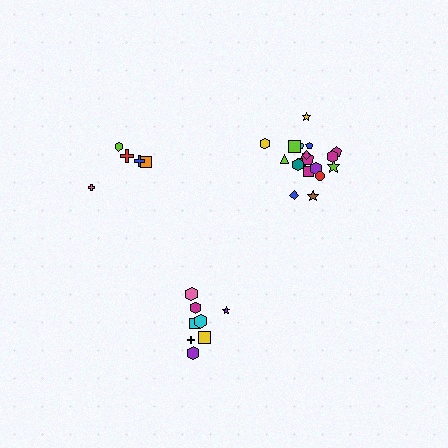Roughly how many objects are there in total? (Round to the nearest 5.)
Roughly 30 objects in total.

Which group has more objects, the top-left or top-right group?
The top-right group.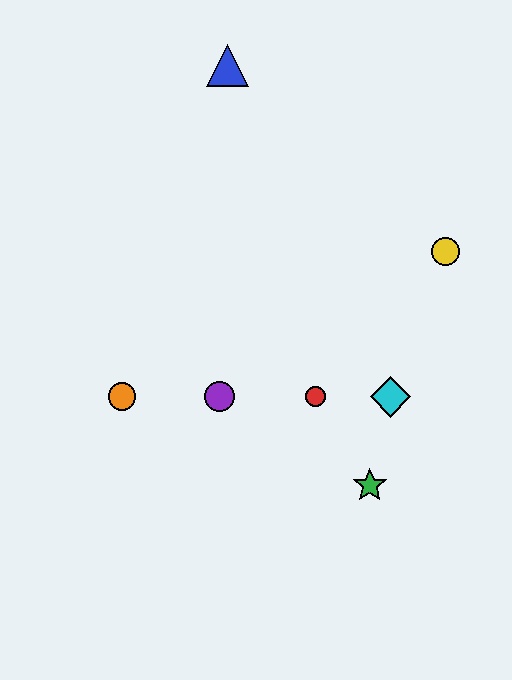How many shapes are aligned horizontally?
4 shapes (the red circle, the purple circle, the orange circle, the cyan diamond) are aligned horizontally.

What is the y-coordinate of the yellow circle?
The yellow circle is at y≈252.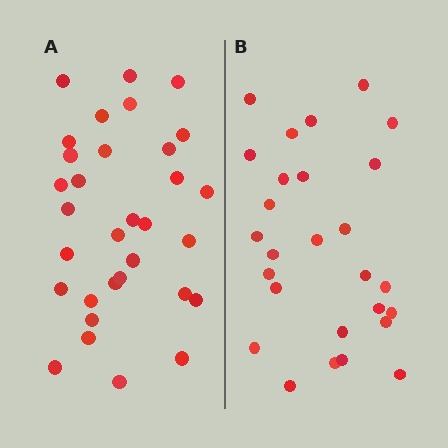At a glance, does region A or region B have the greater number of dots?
Region A (the left region) has more dots.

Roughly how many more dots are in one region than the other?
Region A has about 5 more dots than region B.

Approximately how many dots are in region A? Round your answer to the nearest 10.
About 30 dots. (The exact count is 32, which rounds to 30.)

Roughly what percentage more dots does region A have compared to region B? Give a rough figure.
About 20% more.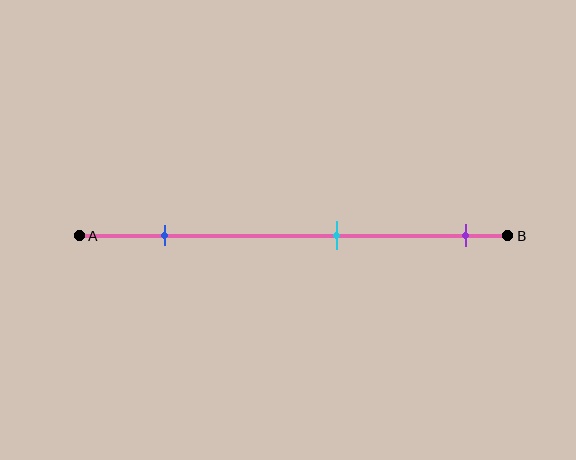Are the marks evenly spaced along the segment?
Yes, the marks are approximately evenly spaced.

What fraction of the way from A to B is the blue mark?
The blue mark is approximately 20% (0.2) of the way from A to B.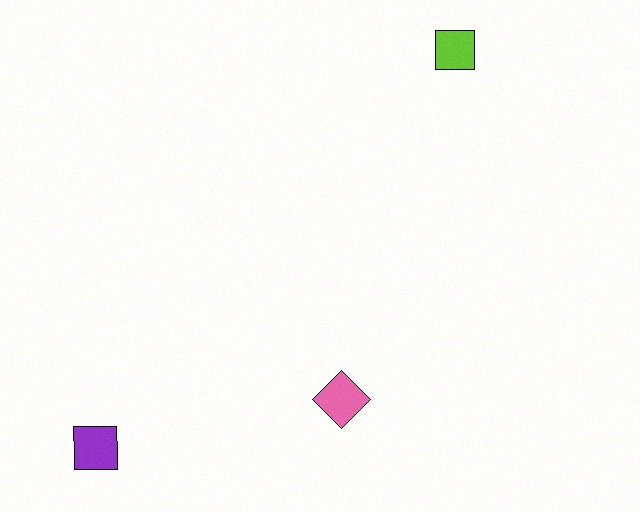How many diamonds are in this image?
There is 1 diamond.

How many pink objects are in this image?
There is 1 pink object.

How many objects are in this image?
There are 3 objects.